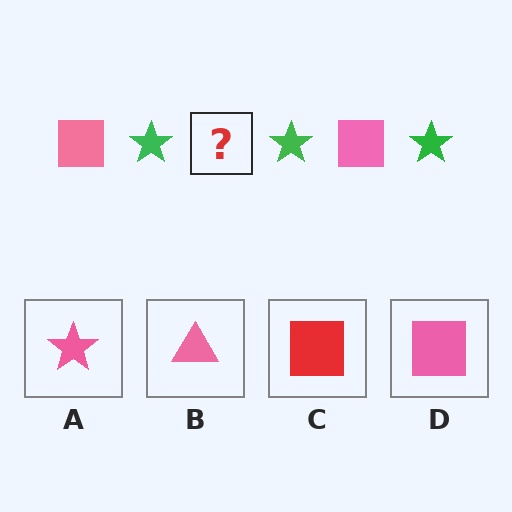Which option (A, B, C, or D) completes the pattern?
D.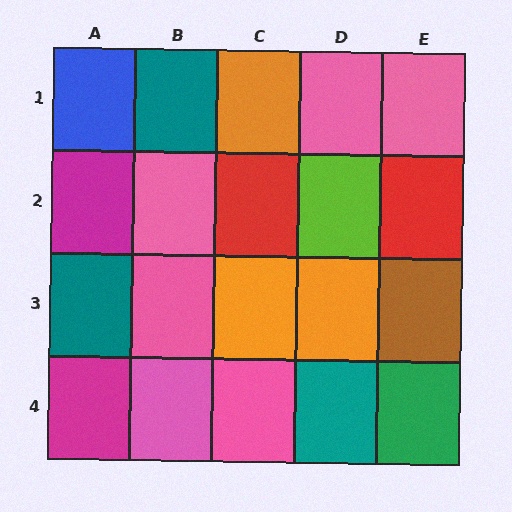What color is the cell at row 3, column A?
Teal.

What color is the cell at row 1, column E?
Pink.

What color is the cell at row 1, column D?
Pink.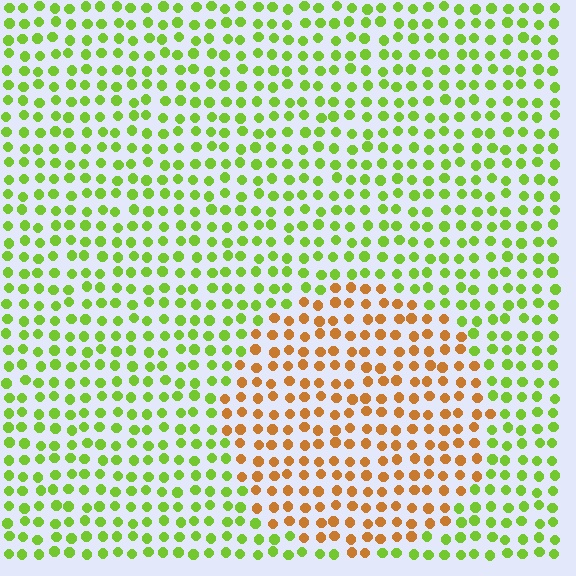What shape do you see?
I see a circle.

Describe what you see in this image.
The image is filled with small lime elements in a uniform arrangement. A circle-shaped region is visible where the elements are tinted to a slightly different hue, forming a subtle color boundary.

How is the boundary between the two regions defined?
The boundary is defined purely by a slight shift in hue (about 64 degrees). Spacing, size, and orientation are identical on both sides.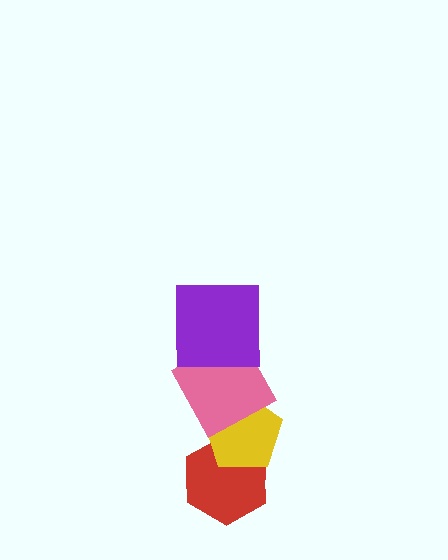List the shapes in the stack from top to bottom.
From top to bottom: the purple square, the pink square, the yellow pentagon, the red hexagon.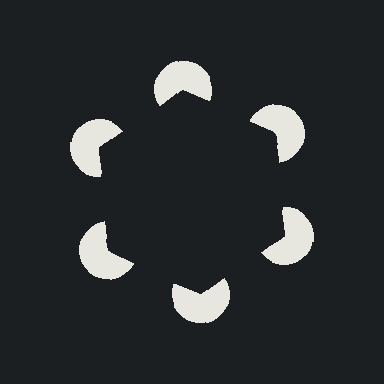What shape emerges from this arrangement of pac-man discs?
An illusory hexagon — its edges are inferred from the aligned wedge cuts in the pac-man discs, not physically drawn.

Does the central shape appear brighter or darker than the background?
It typically appears slightly darker than the background, even though no actual brightness change is drawn.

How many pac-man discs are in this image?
There are 6 — one at each vertex of the illusory hexagon.